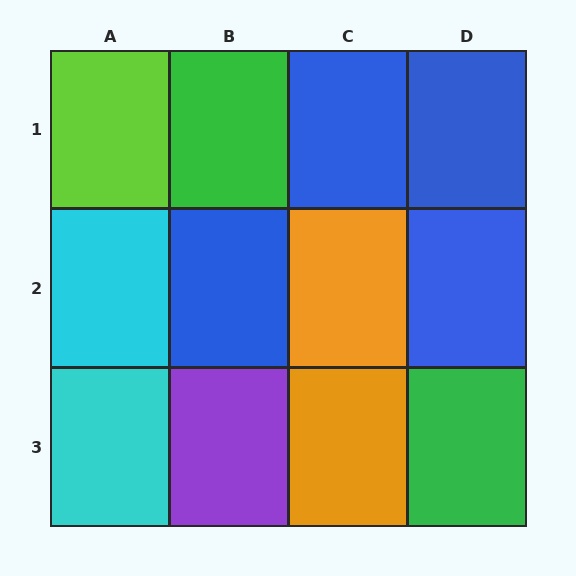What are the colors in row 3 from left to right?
Cyan, purple, orange, green.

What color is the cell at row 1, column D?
Blue.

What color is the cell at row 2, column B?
Blue.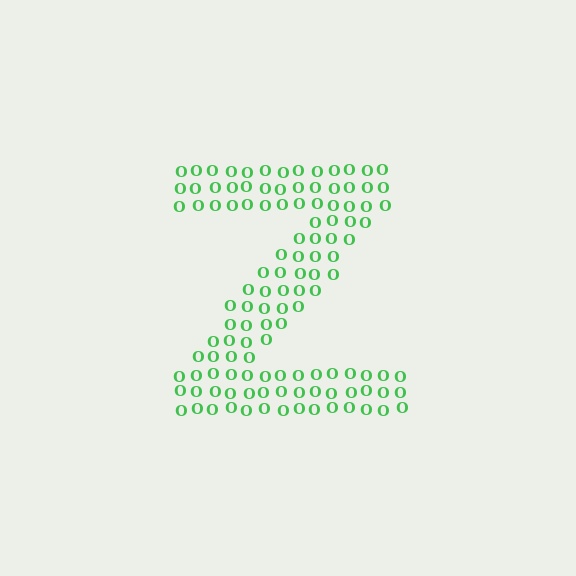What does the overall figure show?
The overall figure shows the letter Z.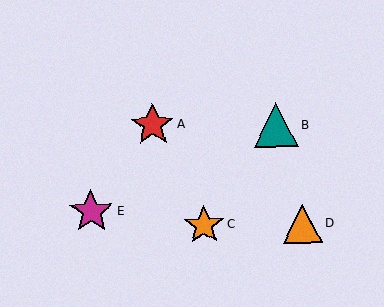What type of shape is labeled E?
Shape E is a magenta star.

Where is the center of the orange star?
The center of the orange star is at (204, 225).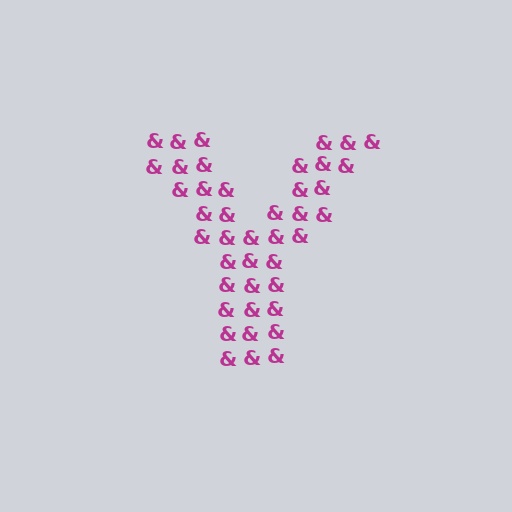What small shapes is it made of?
It is made of small ampersands.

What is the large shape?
The large shape is the letter Y.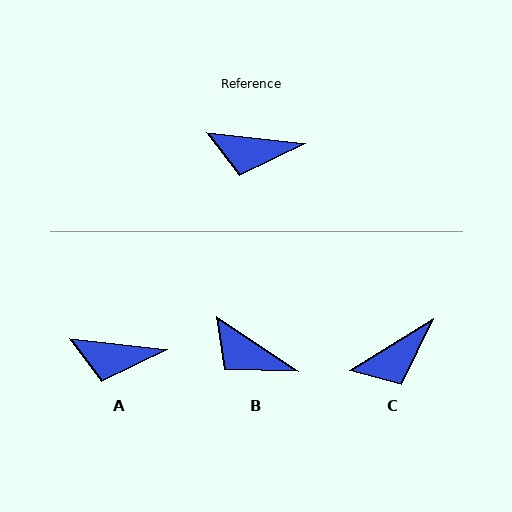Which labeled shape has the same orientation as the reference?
A.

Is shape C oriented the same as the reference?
No, it is off by about 38 degrees.